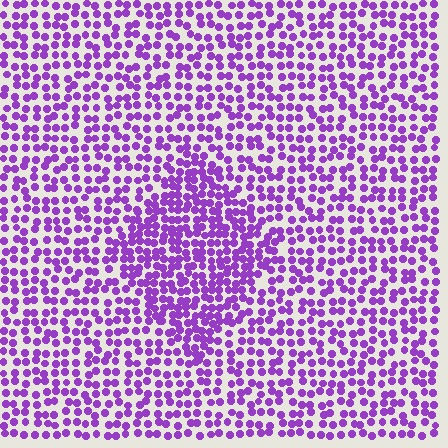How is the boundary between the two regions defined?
The boundary is defined by a change in element density (approximately 1.6x ratio). All elements are the same color, size, and shape.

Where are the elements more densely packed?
The elements are more densely packed inside the diamond boundary.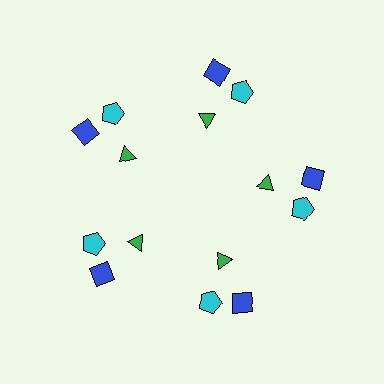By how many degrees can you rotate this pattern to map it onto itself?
The pattern maps onto itself every 72 degrees of rotation.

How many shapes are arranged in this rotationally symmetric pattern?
There are 15 shapes, arranged in 5 groups of 3.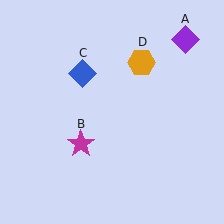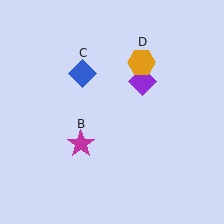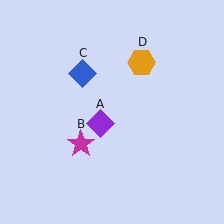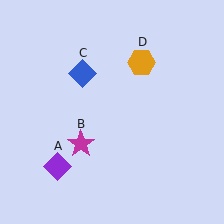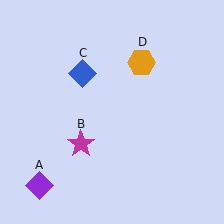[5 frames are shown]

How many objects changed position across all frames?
1 object changed position: purple diamond (object A).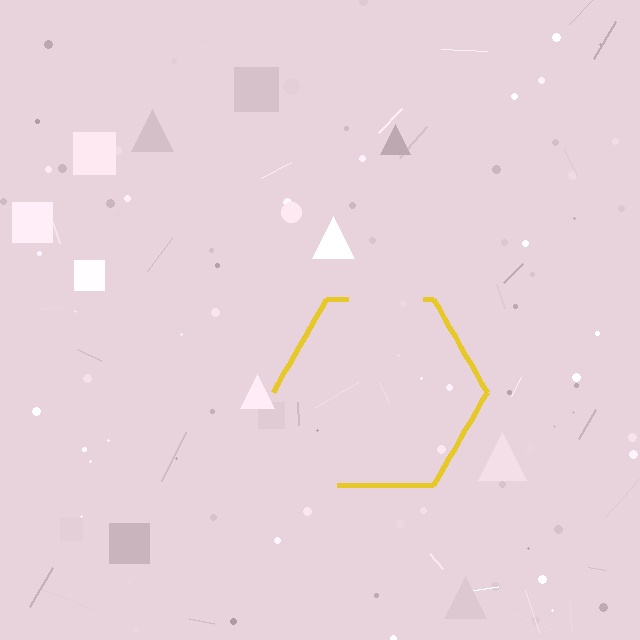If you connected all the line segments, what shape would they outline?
They would outline a hexagon.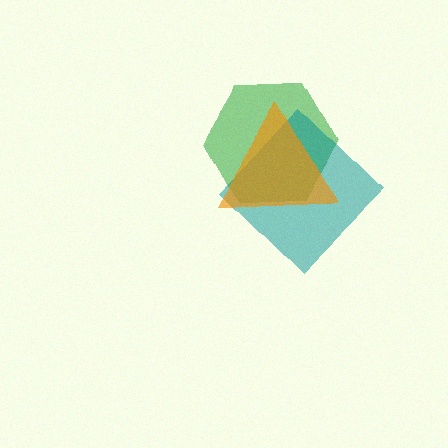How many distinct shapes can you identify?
There are 3 distinct shapes: a green hexagon, a teal diamond, an orange triangle.